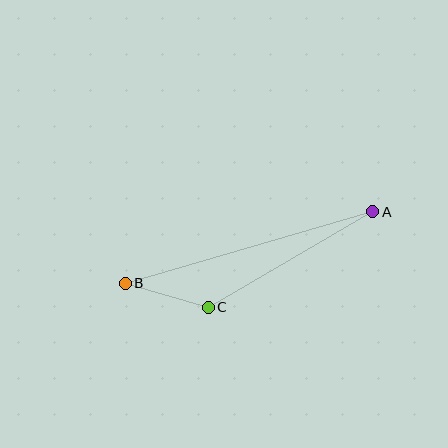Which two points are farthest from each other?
Points A and B are farthest from each other.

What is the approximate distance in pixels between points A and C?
The distance between A and C is approximately 190 pixels.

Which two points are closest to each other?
Points B and C are closest to each other.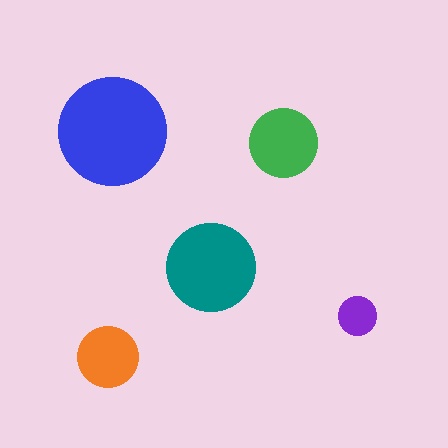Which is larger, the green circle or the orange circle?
The green one.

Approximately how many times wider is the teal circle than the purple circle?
About 2.5 times wider.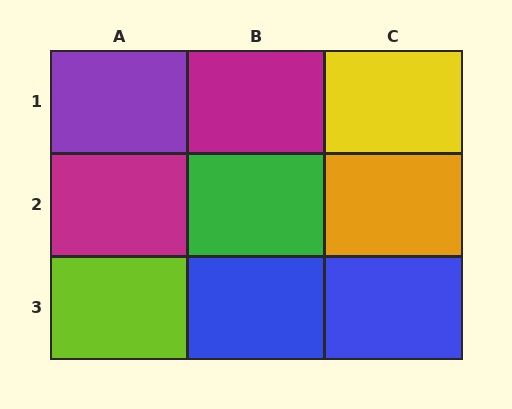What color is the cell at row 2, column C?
Orange.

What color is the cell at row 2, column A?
Magenta.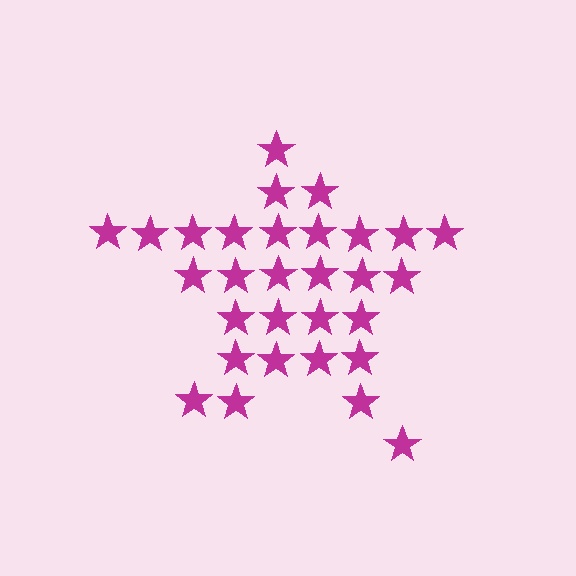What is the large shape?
The large shape is a star.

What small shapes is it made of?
It is made of small stars.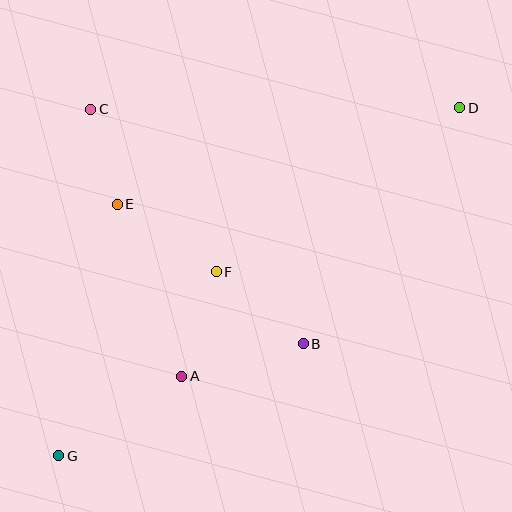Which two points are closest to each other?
Points C and E are closest to each other.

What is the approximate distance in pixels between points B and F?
The distance between B and F is approximately 113 pixels.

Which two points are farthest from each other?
Points D and G are farthest from each other.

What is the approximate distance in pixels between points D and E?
The distance between D and E is approximately 356 pixels.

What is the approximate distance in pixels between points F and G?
The distance between F and G is approximately 242 pixels.